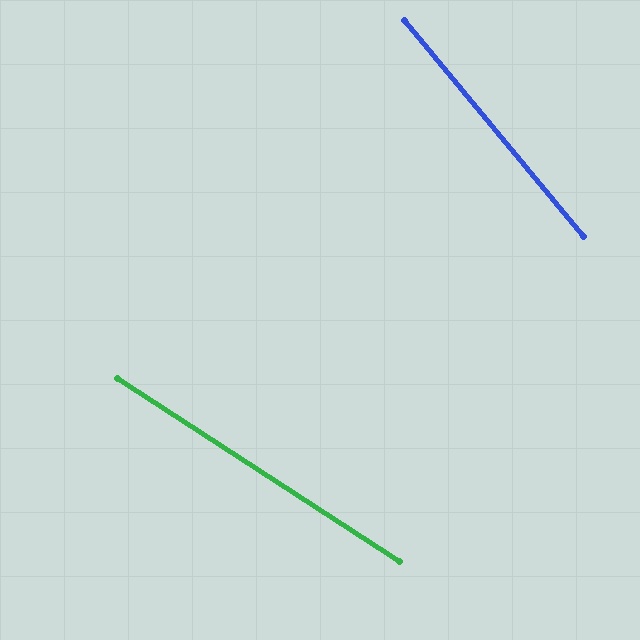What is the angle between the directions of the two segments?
Approximately 17 degrees.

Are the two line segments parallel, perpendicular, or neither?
Neither parallel nor perpendicular — they differ by about 17°.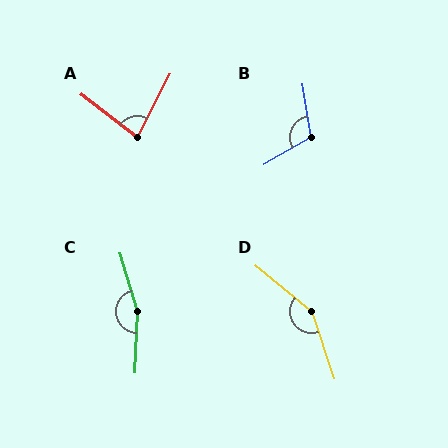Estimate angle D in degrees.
Approximately 148 degrees.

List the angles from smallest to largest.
A (80°), B (111°), D (148°), C (162°).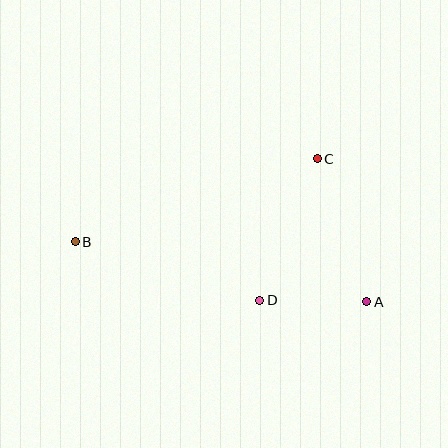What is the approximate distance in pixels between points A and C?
The distance between A and C is approximately 151 pixels.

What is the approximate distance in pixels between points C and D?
The distance between C and D is approximately 153 pixels.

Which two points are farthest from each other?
Points A and B are farthest from each other.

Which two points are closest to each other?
Points A and D are closest to each other.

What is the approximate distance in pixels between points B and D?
The distance between B and D is approximately 194 pixels.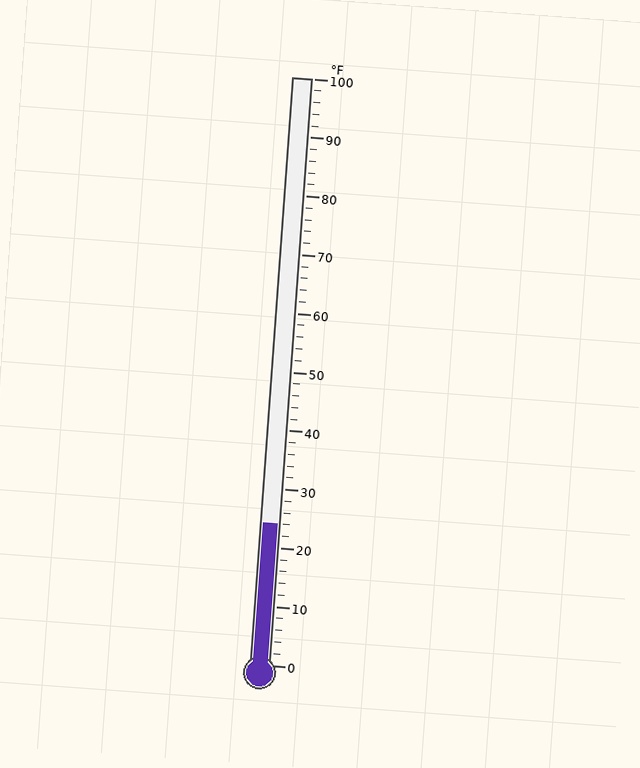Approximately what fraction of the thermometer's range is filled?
The thermometer is filled to approximately 25% of its range.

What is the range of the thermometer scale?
The thermometer scale ranges from 0°F to 100°F.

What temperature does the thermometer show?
The thermometer shows approximately 24°F.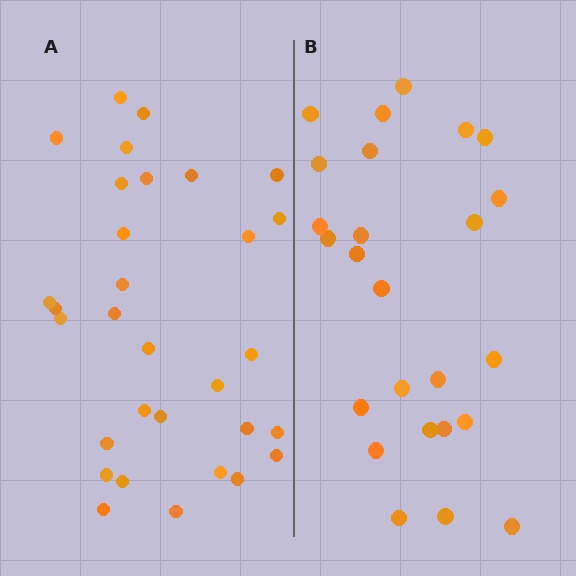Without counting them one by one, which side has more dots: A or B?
Region A (the left region) has more dots.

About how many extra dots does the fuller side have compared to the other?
Region A has about 6 more dots than region B.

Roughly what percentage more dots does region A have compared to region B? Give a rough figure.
About 25% more.